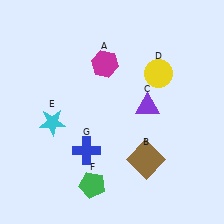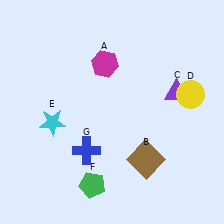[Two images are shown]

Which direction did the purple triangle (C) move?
The purple triangle (C) moved right.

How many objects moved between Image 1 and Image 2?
2 objects moved between the two images.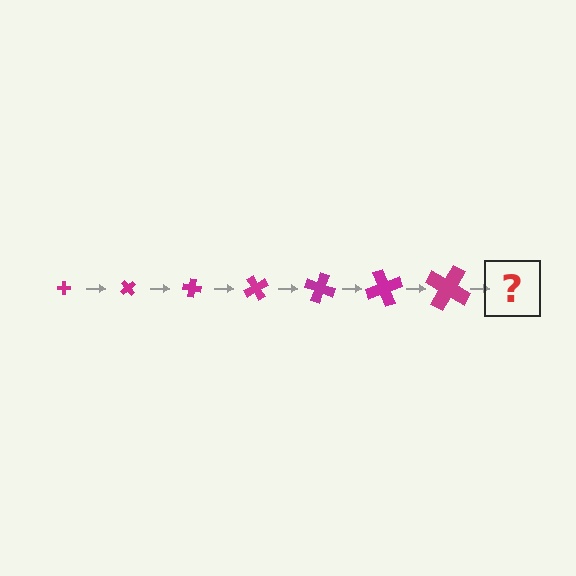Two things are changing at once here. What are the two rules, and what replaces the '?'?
The two rules are that the cross grows larger each step and it rotates 50 degrees each step. The '?' should be a cross, larger than the previous one and rotated 350 degrees from the start.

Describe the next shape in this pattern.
It should be a cross, larger than the previous one and rotated 350 degrees from the start.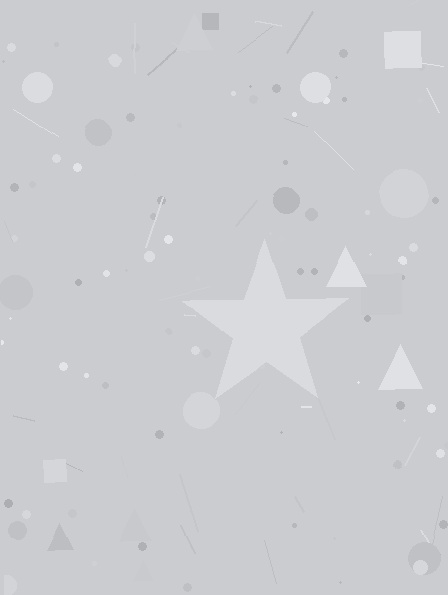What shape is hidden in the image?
A star is hidden in the image.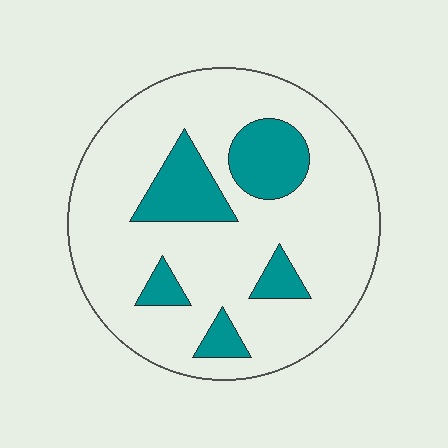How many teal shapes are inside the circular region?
5.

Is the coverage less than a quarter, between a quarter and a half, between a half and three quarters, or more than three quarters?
Less than a quarter.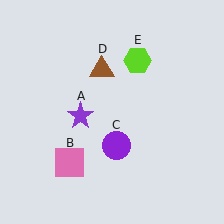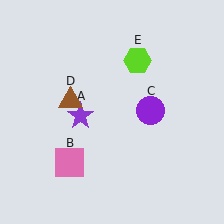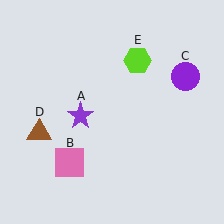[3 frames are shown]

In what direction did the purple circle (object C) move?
The purple circle (object C) moved up and to the right.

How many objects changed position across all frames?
2 objects changed position: purple circle (object C), brown triangle (object D).